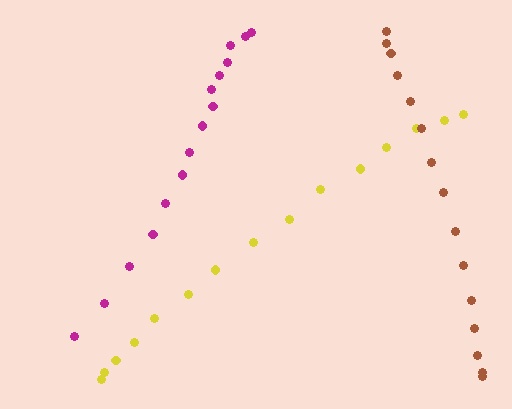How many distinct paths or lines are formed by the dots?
There are 3 distinct paths.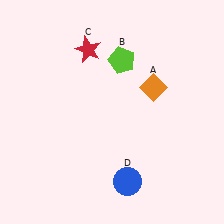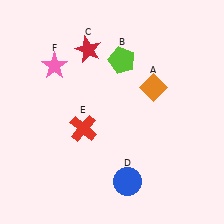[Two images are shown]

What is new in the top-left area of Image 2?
A pink star (F) was added in the top-left area of Image 2.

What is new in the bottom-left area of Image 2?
A red cross (E) was added in the bottom-left area of Image 2.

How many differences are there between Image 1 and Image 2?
There are 2 differences between the two images.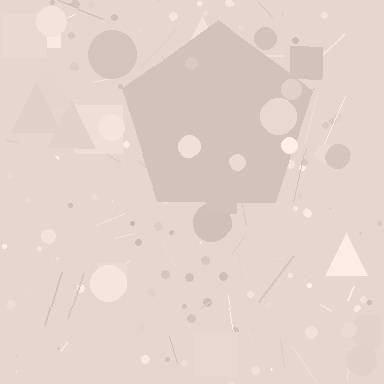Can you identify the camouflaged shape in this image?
The camouflaged shape is a pentagon.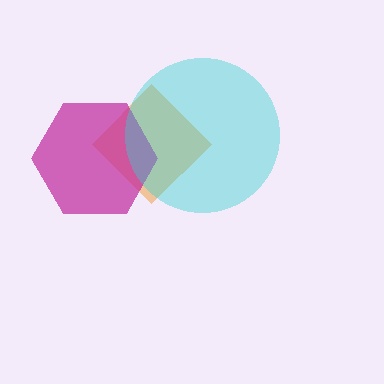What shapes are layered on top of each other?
The layered shapes are: an orange diamond, a magenta hexagon, a cyan circle.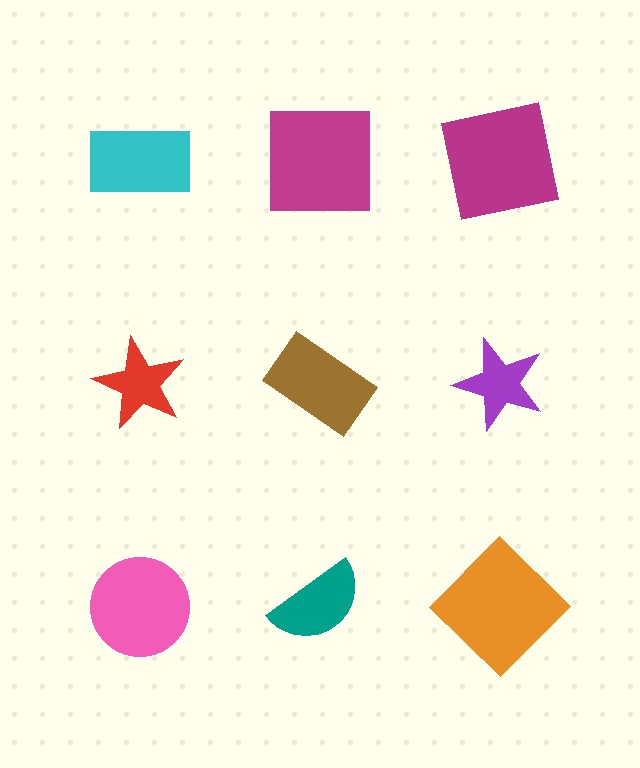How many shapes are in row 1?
3 shapes.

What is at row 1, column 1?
A cyan rectangle.